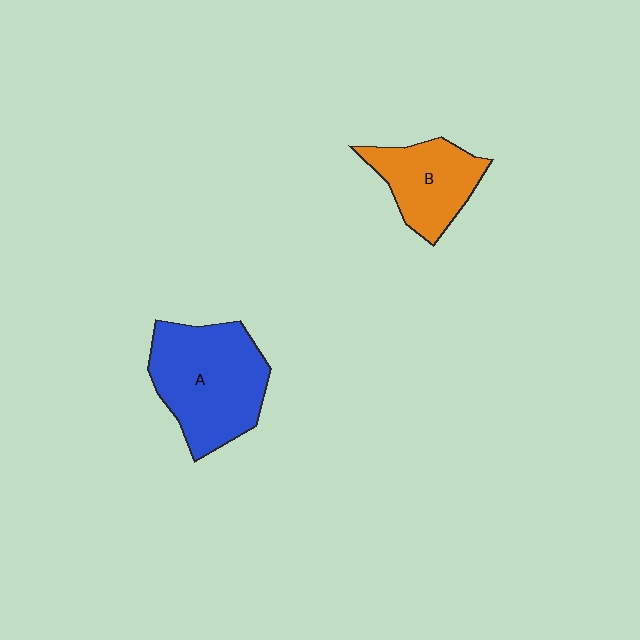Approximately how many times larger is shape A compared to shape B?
Approximately 1.6 times.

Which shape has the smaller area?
Shape B (orange).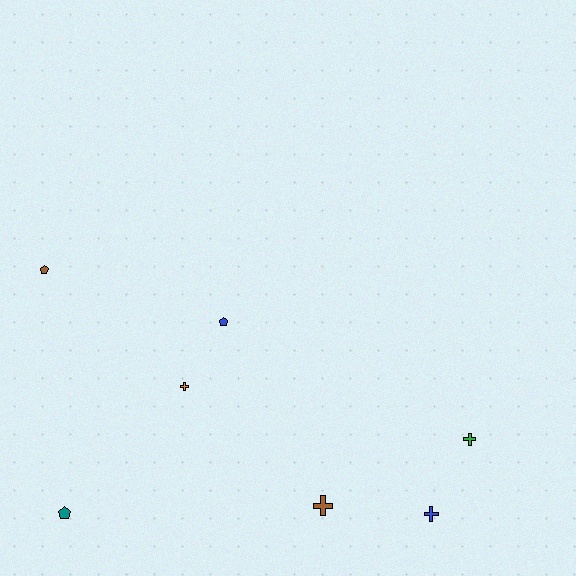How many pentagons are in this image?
There are 3 pentagons.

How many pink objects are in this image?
There are no pink objects.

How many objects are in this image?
There are 7 objects.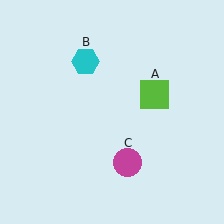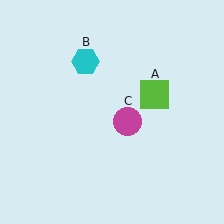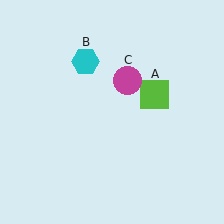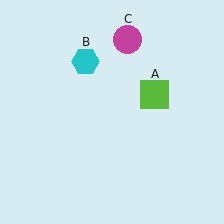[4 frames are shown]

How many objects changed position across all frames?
1 object changed position: magenta circle (object C).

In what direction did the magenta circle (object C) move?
The magenta circle (object C) moved up.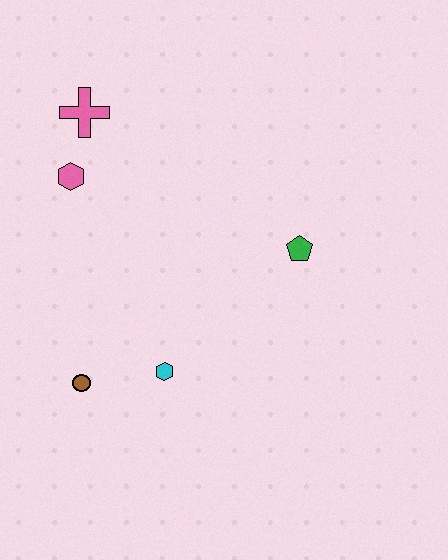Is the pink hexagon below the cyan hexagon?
No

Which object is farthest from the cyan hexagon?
The pink cross is farthest from the cyan hexagon.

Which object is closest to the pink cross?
The pink hexagon is closest to the pink cross.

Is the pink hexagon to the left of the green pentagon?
Yes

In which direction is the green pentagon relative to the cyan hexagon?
The green pentagon is to the right of the cyan hexagon.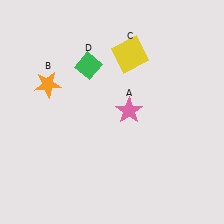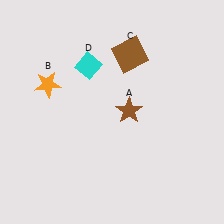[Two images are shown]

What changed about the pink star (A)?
In Image 1, A is pink. In Image 2, it changed to brown.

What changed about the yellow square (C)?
In Image 1, C is yellow. In Image 2, it changed to brown.